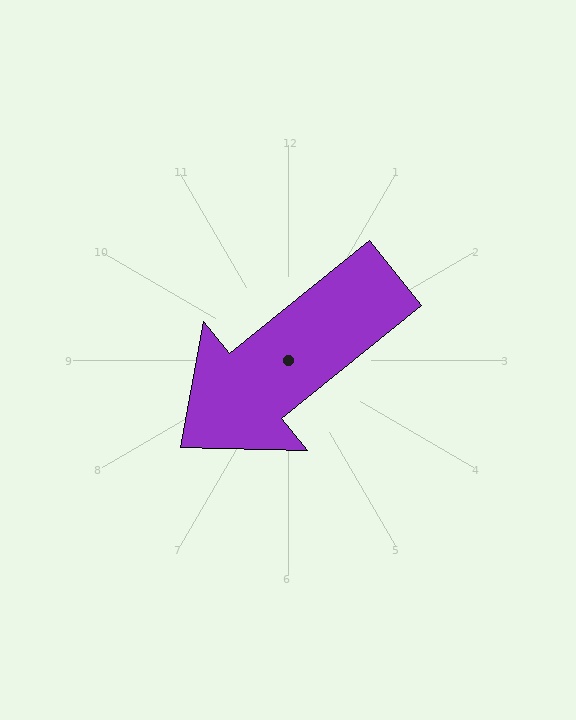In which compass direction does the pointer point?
Southwest.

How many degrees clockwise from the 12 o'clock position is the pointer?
Approximately 231 degrees.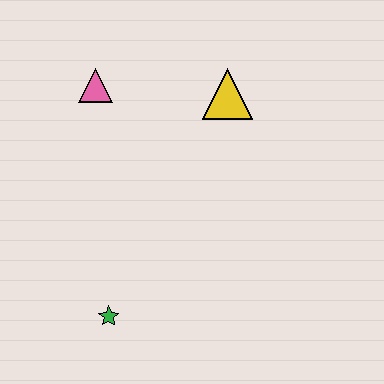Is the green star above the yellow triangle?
No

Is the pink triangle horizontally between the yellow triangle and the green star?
No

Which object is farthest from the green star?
The yellow triangle is farthest from the green star.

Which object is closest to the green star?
The pink triangle is closest to the green star.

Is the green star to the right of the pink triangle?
Yes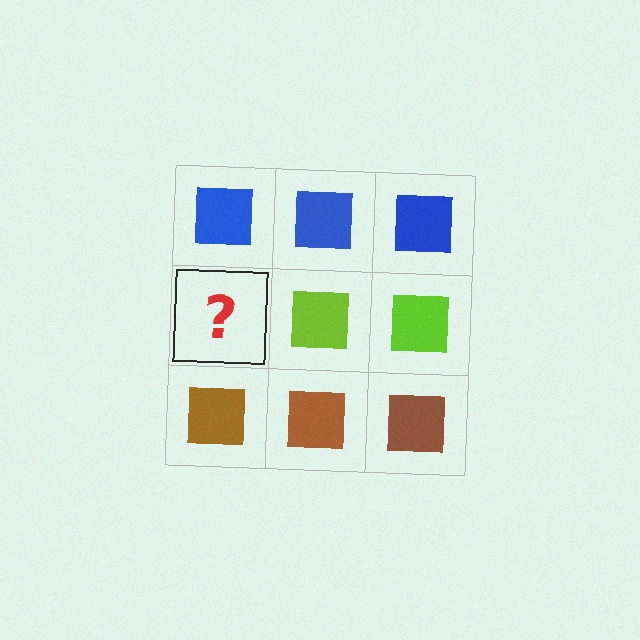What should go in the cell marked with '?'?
The missing cell should contain a lime square.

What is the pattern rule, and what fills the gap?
The rule is that each row has a consistent color. The gap should be filled with a lime square.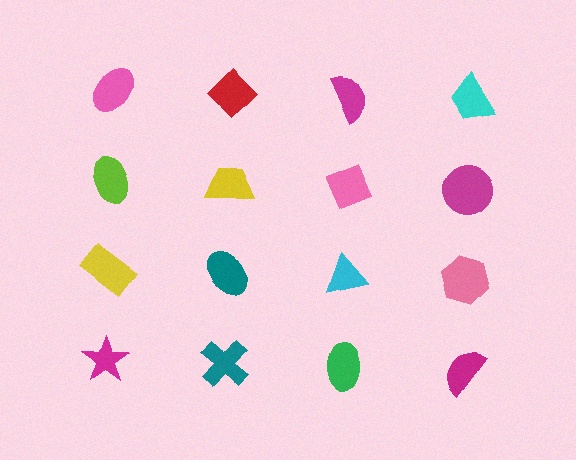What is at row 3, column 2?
A teal ellipse.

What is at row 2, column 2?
A yellow trapezoid.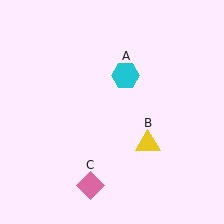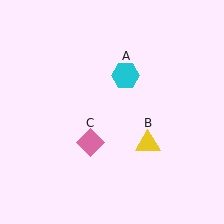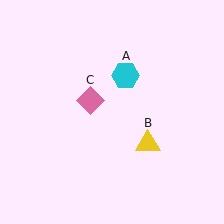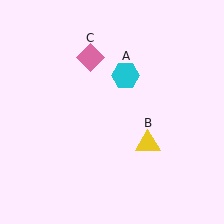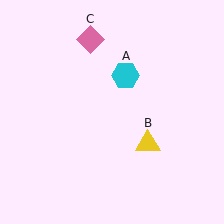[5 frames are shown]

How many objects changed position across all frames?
1 object changed position: pink diamond (object C).